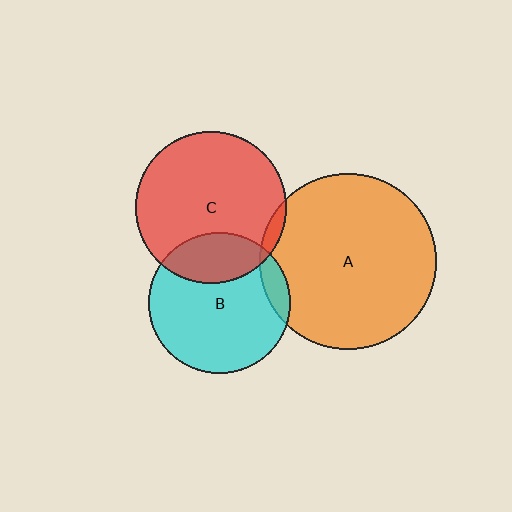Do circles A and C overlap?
Yes.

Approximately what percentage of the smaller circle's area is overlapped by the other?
Approximately 5%.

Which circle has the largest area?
Circle A (orange).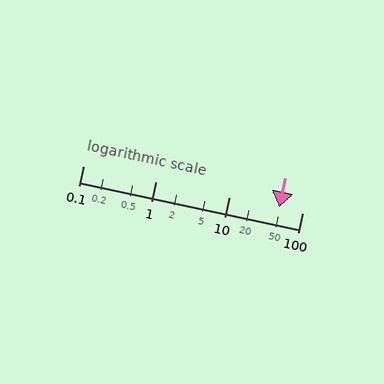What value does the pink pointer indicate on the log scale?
The pointer indicates approximately 48.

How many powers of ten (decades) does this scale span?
The scale spans 3 decades, from 0.1 to 100.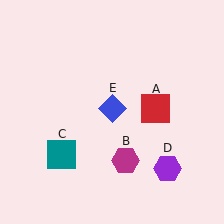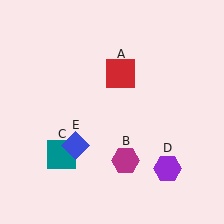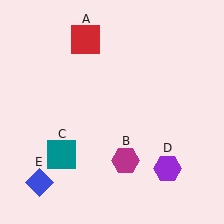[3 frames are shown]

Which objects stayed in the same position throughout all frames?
Magenta hexagon (object B) and teal square (object C) and purple hexagon (object D) remained stationary.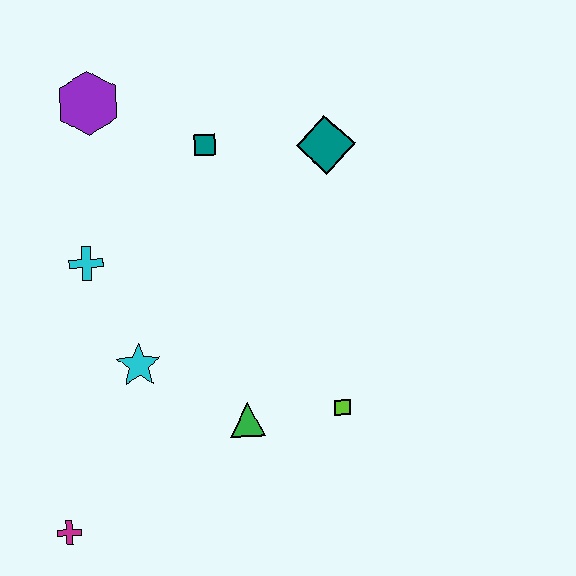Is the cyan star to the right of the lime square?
No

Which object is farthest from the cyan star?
The teal diamond is farthest from the cyan star.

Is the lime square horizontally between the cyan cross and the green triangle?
No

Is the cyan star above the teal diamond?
No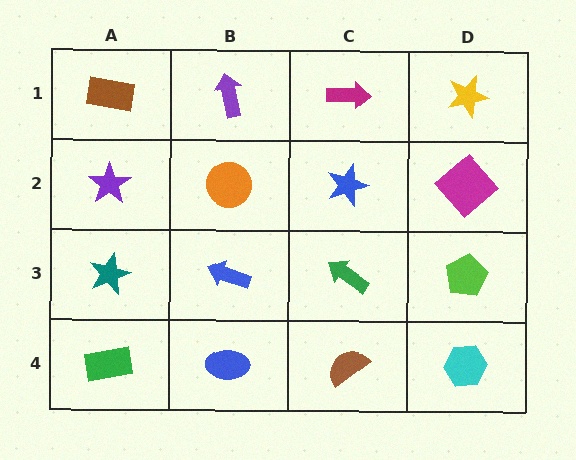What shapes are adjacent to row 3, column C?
A blue star (row 2, column C), a brown semicircle (row 4, column C), a blue arrow (row 3, column B), a lime pentagon (row 3, column D).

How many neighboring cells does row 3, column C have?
4.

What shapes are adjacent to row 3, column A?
A purple star (row 2, column A), a green rectangle (row 4, column A), a blue arrow (row 3, column B).